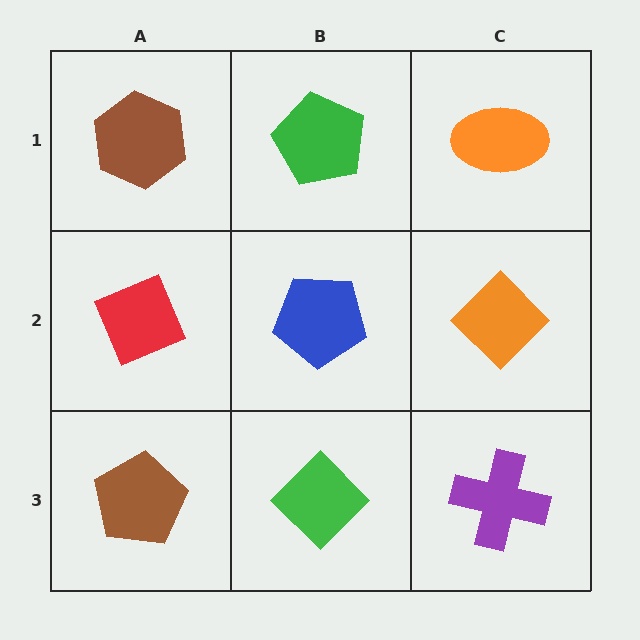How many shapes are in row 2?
3 shapes.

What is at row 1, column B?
A green pentagon.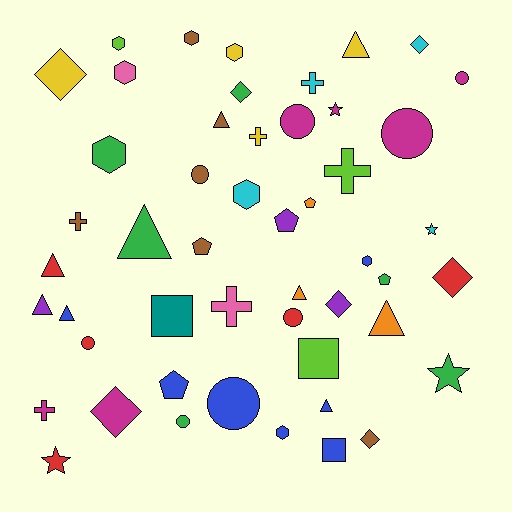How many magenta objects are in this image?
There are 6 magenta objects.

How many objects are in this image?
There are 50 objects.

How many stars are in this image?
There are 4 stars.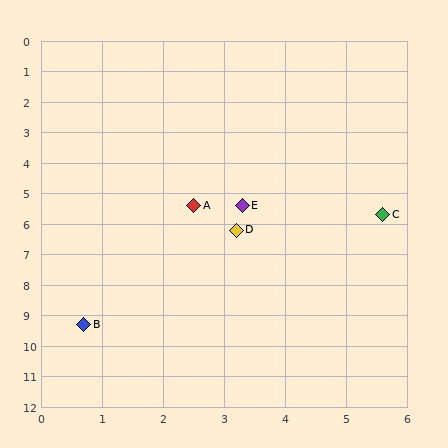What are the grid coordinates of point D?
Point D is at approximately (3.2, 6.2).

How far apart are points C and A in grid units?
Points C and A are about 3.1 grid units apart.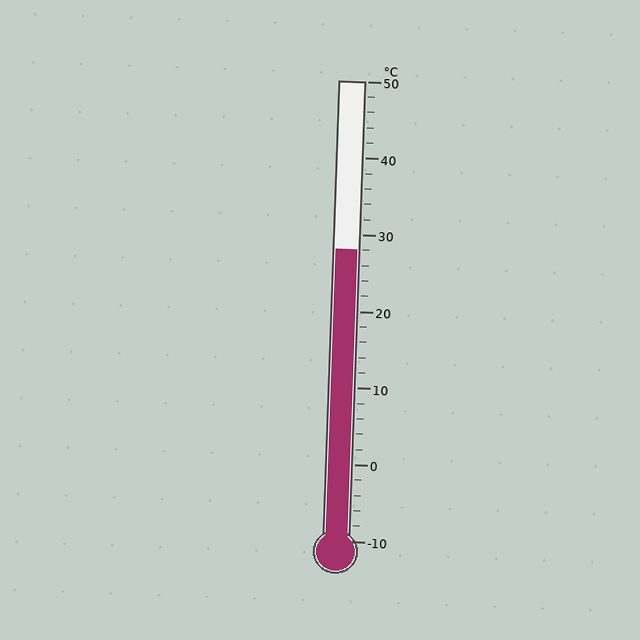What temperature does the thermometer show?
The thermometer shows approximately 28°C.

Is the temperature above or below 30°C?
The temperature is below 30°C.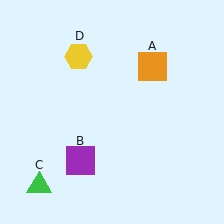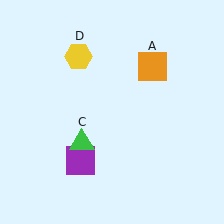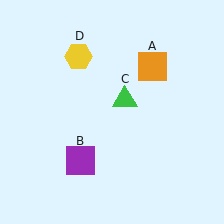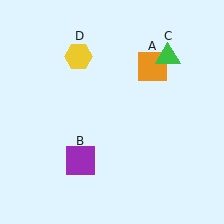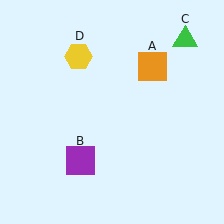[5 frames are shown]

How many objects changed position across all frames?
1 object changed position: green triangle (object C).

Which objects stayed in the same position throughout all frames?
Orange square (object A) and purple square (object B) and yellow hexagon (object D) remained stationary.